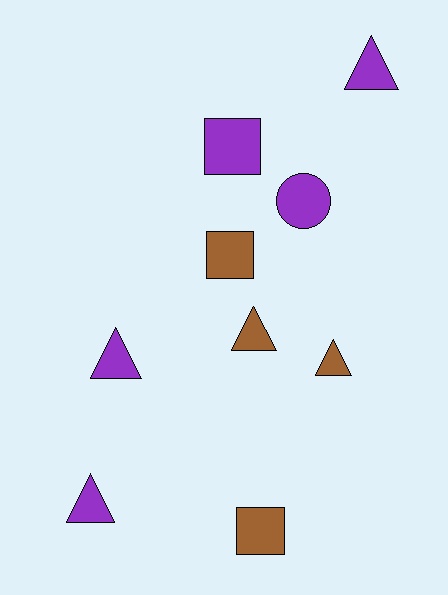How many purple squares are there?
There is 1 purple square.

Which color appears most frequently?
Purple, with 5 objects.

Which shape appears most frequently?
Triangle, with 5 objects.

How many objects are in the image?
There are 9 objects.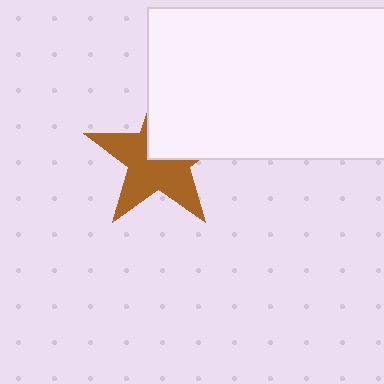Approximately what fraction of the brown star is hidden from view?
Roughly 38% of the brown star is hidden behind the white rectangle.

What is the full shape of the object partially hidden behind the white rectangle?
The partially hidden object is a brown star.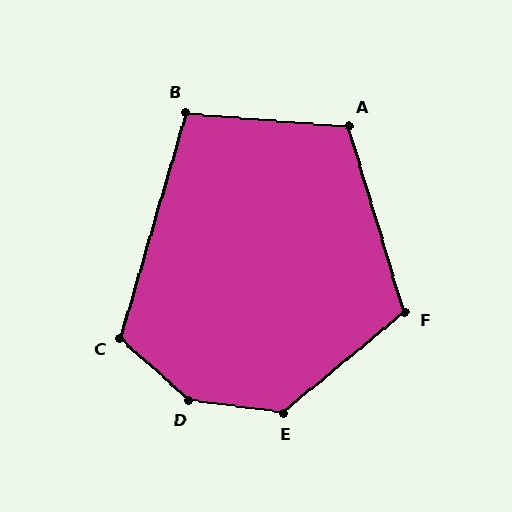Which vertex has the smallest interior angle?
B, at approximately 102 degrees.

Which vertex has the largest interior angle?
D, at approximately 146 degrees.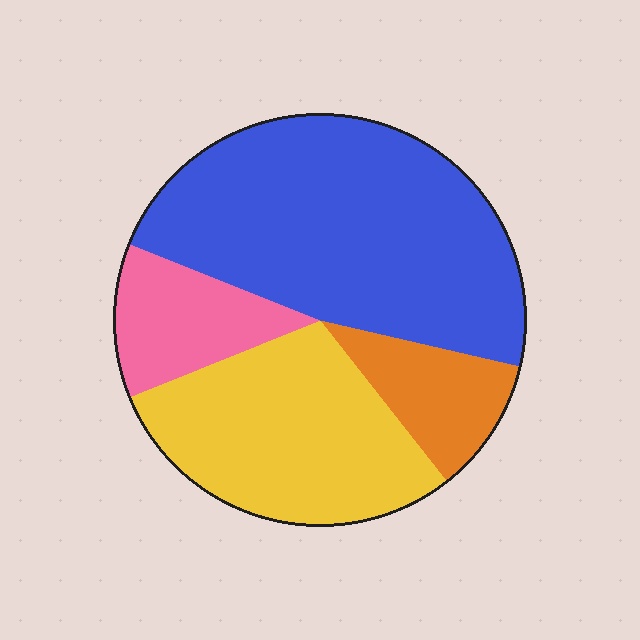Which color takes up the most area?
Blue, at roughly 50%.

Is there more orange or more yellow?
Yellow.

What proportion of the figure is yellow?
Yellow covers around 30% of the figure.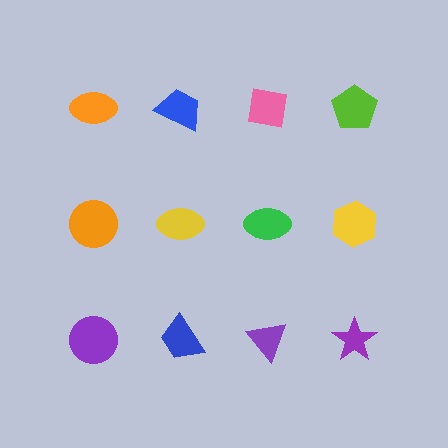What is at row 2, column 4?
A yellow hexagon.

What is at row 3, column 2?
A blue trapezoid.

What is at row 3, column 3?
A purple triangle.